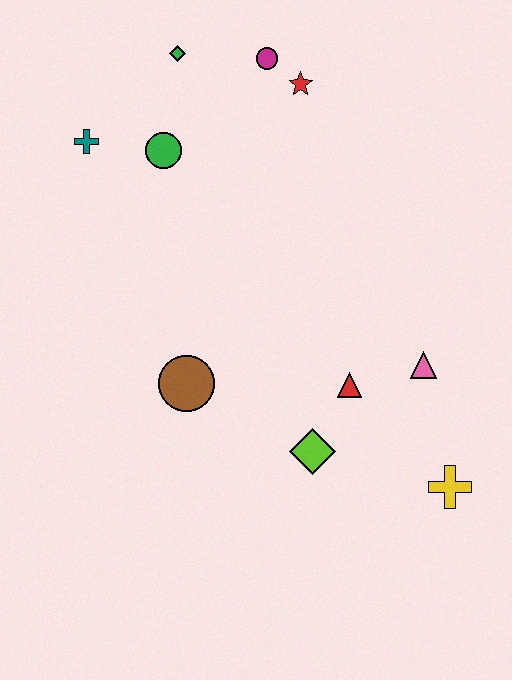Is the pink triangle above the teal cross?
No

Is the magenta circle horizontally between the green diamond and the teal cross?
No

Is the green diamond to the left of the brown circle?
Yes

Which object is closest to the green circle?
The teal cross is closest to the green circle.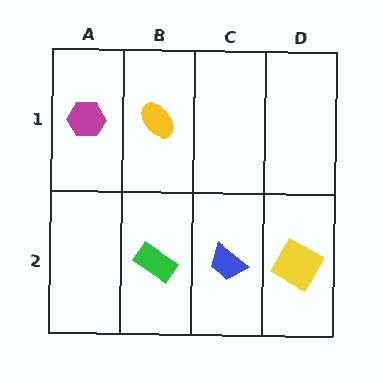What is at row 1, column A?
A magenta hexagon.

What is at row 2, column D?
A yellow square.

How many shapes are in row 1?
2 shapes.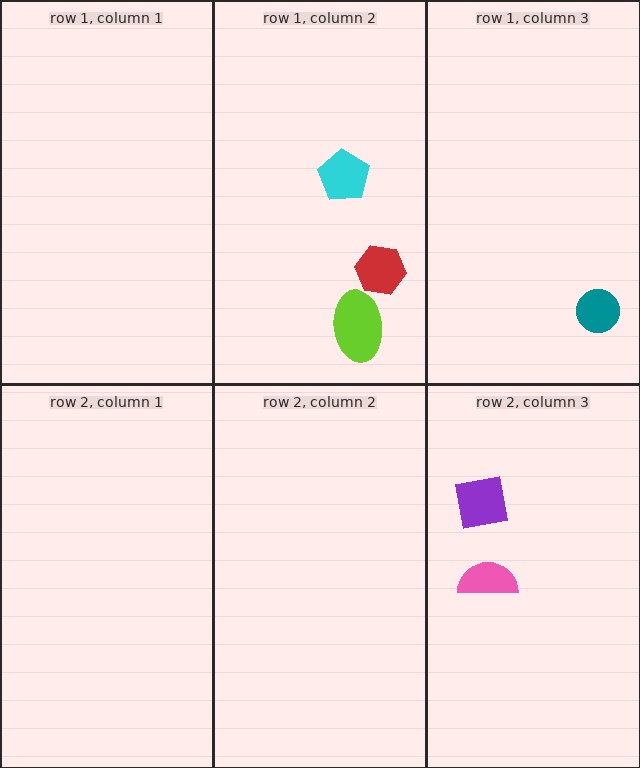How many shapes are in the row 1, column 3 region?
1.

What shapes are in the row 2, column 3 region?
The pink semicircle, the purple square.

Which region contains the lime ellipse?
The row 1, column 2 region.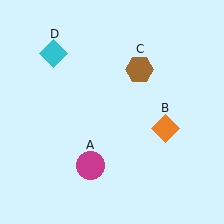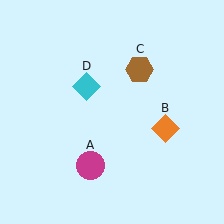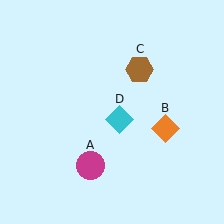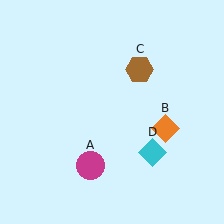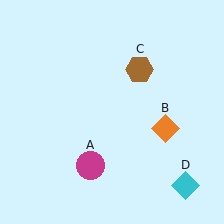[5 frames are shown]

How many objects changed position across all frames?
1 object changed position: cyan diamond (object D).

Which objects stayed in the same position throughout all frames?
Magenta circle (object A) and orange diamond (object B) and brown hexagon (object C) remained stationary.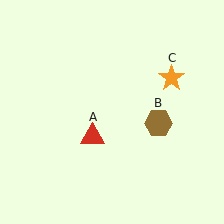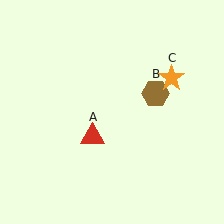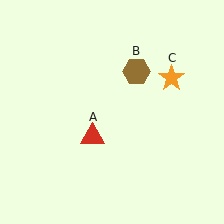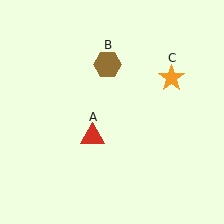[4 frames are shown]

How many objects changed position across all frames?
1 object changed position: brown hexagon (object B).